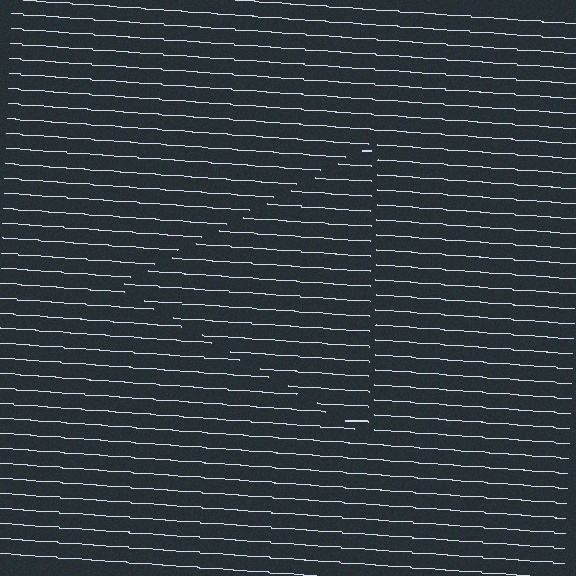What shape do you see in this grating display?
An illusory triangle. The interior of the shape contains the same grating, shifted by half a period — the contour is defined by the phase discontinuity where line-ends from the inner and outer gratings abut.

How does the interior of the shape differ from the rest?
The interior of the shape contains the same grating, shifted by half a period — the contour is defined by the phase discontinuity where line-ends from the inner and outer gratings abut.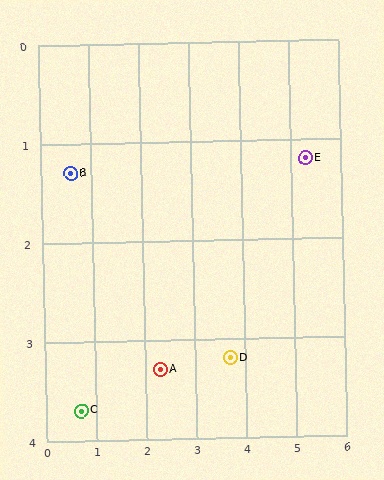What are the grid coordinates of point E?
Point E is at approximately (5.3, 1.2).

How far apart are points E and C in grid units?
Points E and C are about 5.2 grid units apart.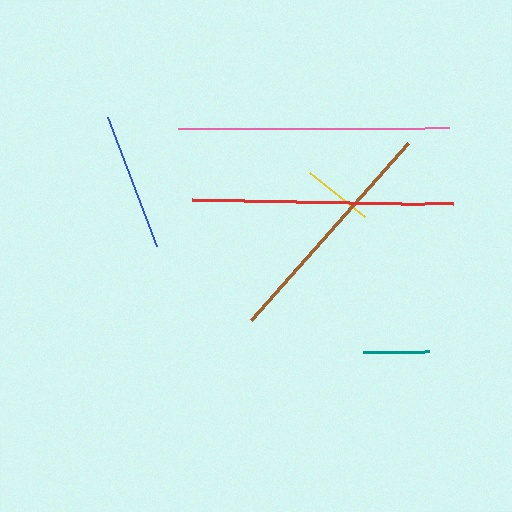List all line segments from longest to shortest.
From longest to shortest: pink, red, brown, blue, yellow, teal.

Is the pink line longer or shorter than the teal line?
The pink line is longer than the teal line.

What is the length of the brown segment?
The brown segment is approximately 237 pixels long.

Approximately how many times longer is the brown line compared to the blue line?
The brown line is approximately 1.7 times the length of the blue line.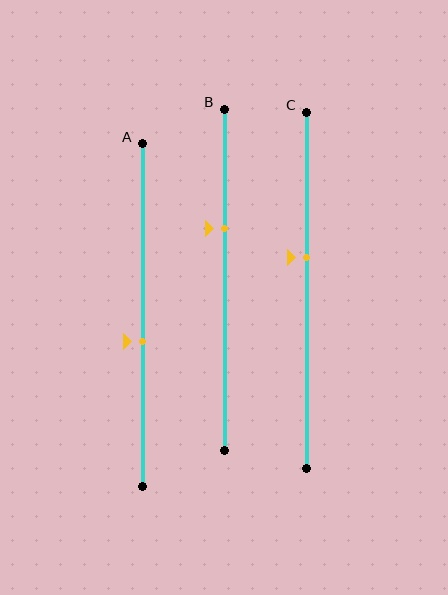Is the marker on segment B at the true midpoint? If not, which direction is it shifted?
No, the marker on segment B is shifted upward by about 15% of the segment length.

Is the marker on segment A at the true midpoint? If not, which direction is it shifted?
No, the marker on segment A is shifted downward by about 8% of the segment length.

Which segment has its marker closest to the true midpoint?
Segment A has its marker closest to the true midpoint.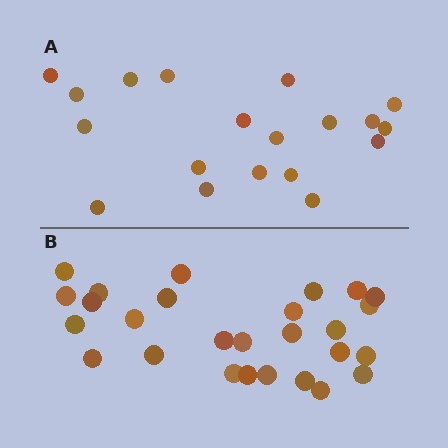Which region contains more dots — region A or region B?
Region B (the bottom region) has more dots.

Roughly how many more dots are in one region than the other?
Region B has roughly 8 or so more dots than region A.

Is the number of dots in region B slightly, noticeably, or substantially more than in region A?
Region B has noticeably more, but not dramatically so. The ratio is roughly 1.4 to 1.